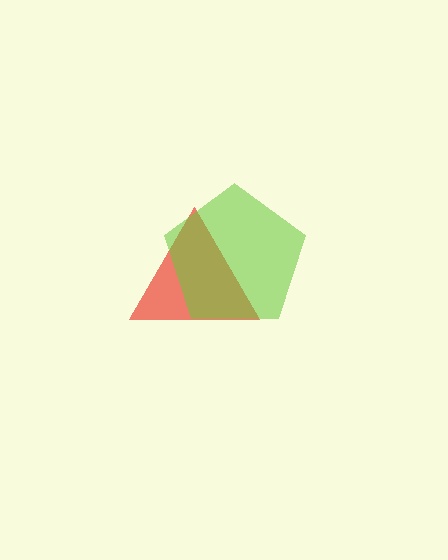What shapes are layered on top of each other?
The layered shapes are: a red triangle, a lime pentagon.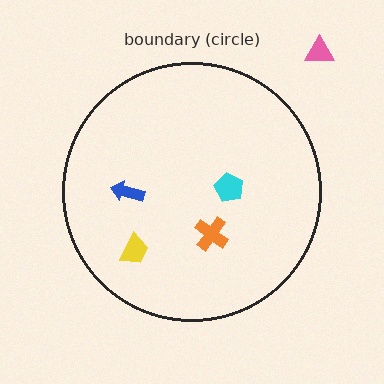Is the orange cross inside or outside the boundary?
Inside.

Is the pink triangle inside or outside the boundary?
Outside.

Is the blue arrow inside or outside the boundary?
Inside.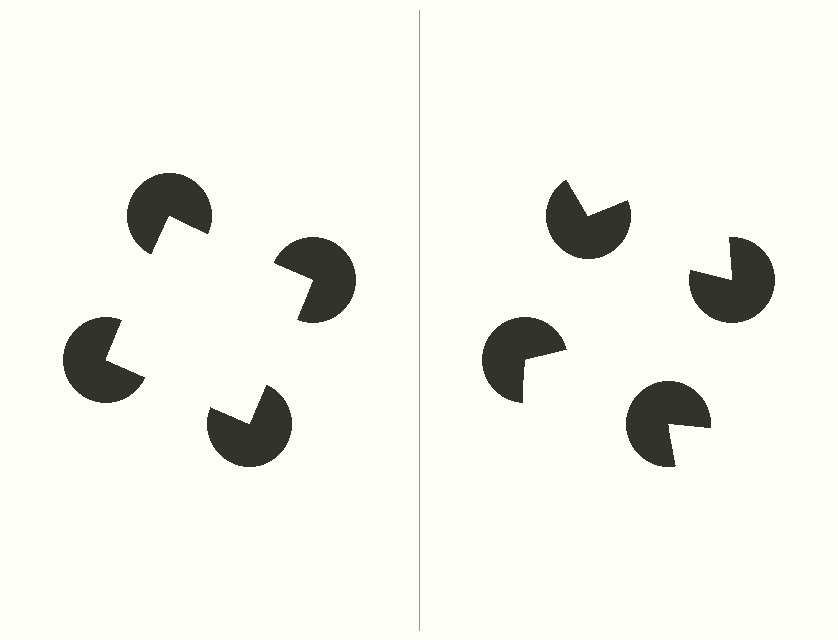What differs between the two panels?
The pac-man discs are positioned identically on both sides; only the wedge orientations differ. On the left they align to a square; on the right they are misaligned.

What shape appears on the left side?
An illusory square.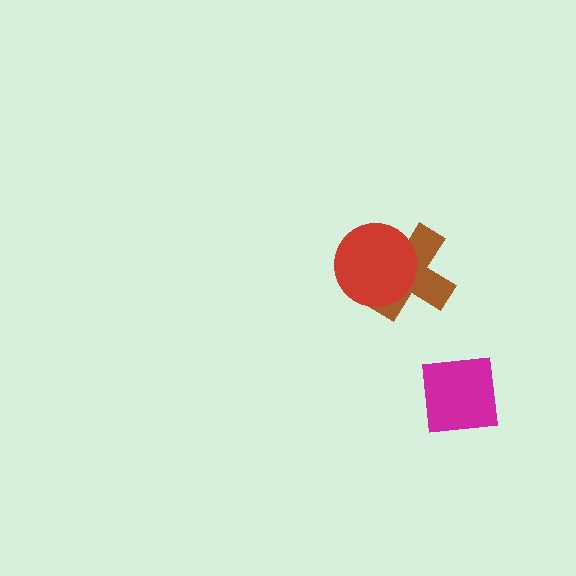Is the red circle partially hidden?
No, no other shape covers it.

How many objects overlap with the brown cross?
1 object overlaps with the brown cross.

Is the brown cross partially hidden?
Yes, it is partially covered by another shape.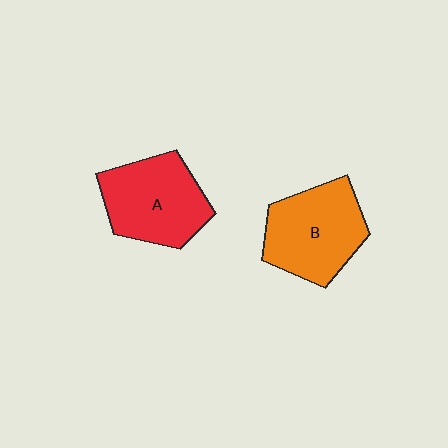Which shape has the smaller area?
Shape A (red).